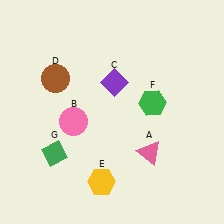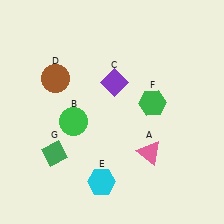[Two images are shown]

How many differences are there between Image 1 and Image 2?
There are 2 differences between the two images.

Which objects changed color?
B changed from pink to green. E changed from yellow to cyan.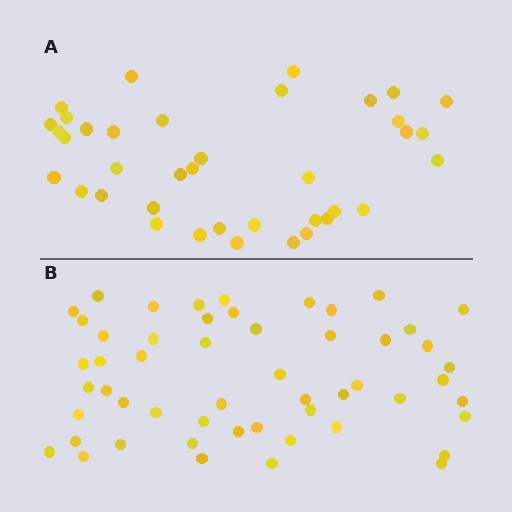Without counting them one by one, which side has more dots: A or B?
Region B (the bottom region) has more dots.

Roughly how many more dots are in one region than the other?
Region B has approximately 15 more dots than region A.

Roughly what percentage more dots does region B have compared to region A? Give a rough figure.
About 40% more.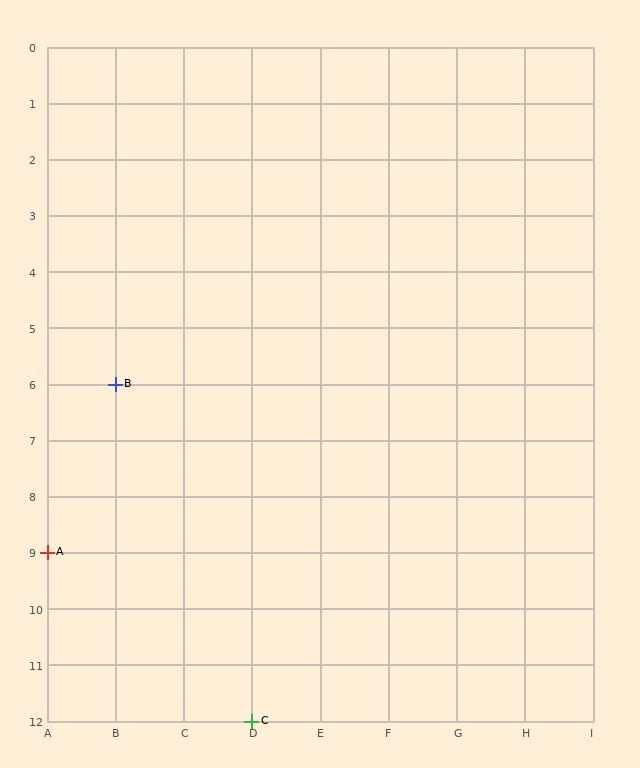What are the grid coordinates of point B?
Point B is at grid coordinates (B, 6).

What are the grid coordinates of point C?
Point C is at grid coordinates (D, 12).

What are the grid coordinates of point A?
Point A is at grid coordinates (A, 9).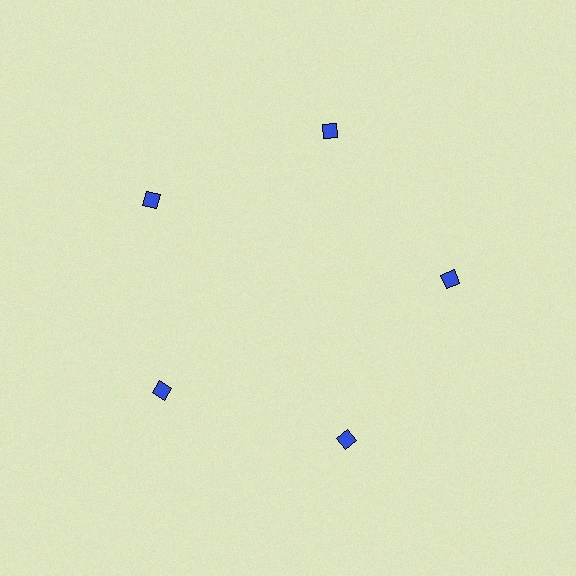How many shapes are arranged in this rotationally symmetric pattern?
There are 5 shapes, arranged in 5 groups of 1.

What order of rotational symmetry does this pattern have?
This pattern has 5-fold rotational symmetry.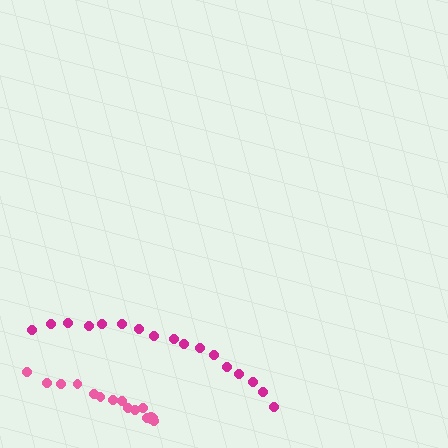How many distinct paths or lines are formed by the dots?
There are 2 distinct paths.